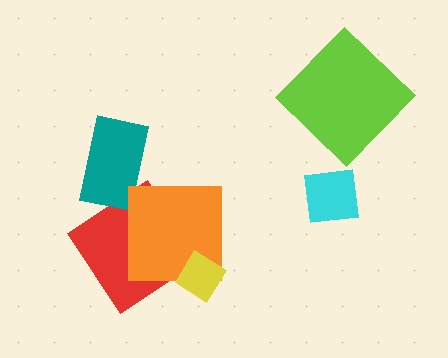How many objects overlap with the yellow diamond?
1 object overlaps with the yellow diamond.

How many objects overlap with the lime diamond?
0 objects overlap with the lime diamond.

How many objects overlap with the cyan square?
0 objects overlap with the cyan square.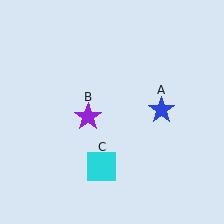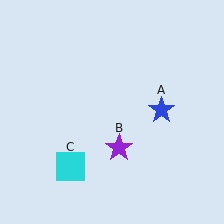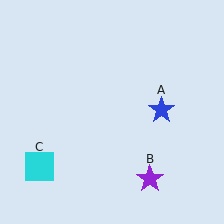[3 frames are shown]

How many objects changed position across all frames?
2 objects changed position: purple star (object B), cyan square (object C).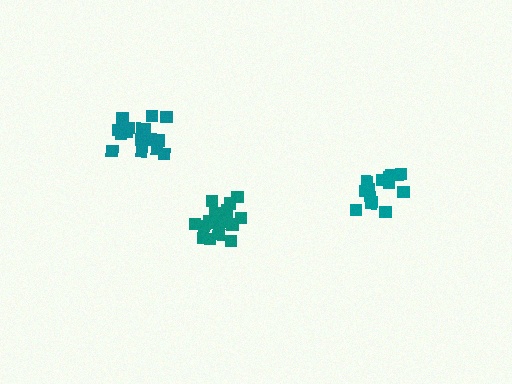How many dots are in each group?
Group 1: 20 dots, Group 2: 18 dots, Group 3: 15 dots (53 total).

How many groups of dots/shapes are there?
There are 3 groups.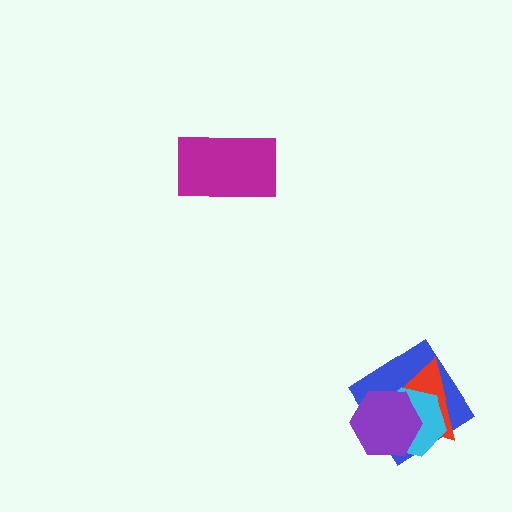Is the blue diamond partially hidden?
Yes, it is partially covered by another shape.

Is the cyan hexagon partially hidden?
Yes, it is partially covered by another shape.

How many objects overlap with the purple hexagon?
3 objects overlap with the purple hexagon.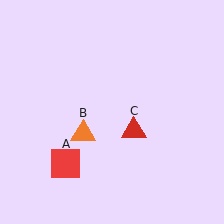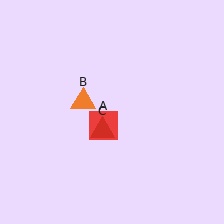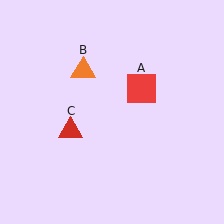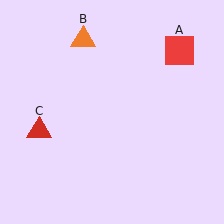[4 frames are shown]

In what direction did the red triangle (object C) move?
The red triangle (object C) moved left.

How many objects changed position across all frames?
3 objects changed position: red square (object A), orange triangle (object B), red triangle (object C).